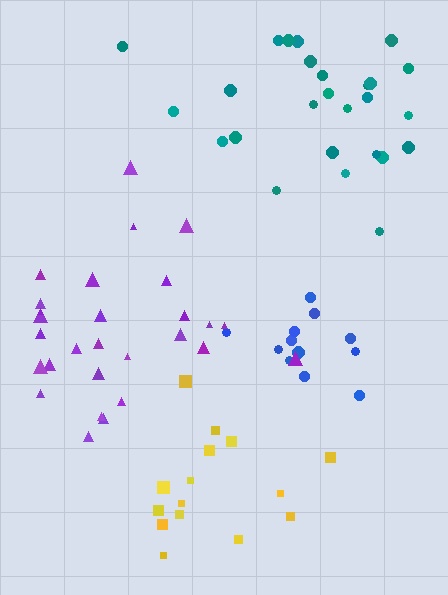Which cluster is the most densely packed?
Blue.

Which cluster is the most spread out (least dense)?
Yellow.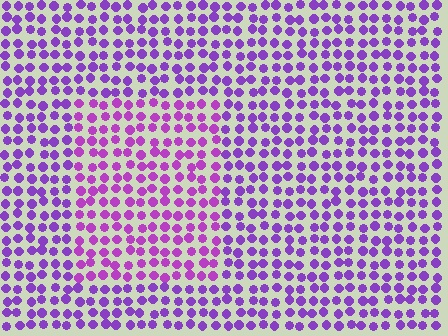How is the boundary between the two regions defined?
The boundary is defined purely by a slight shift in hue (about 22 degrees). Spacing, size, and orientation are identical on both sides.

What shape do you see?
I see a rectangle.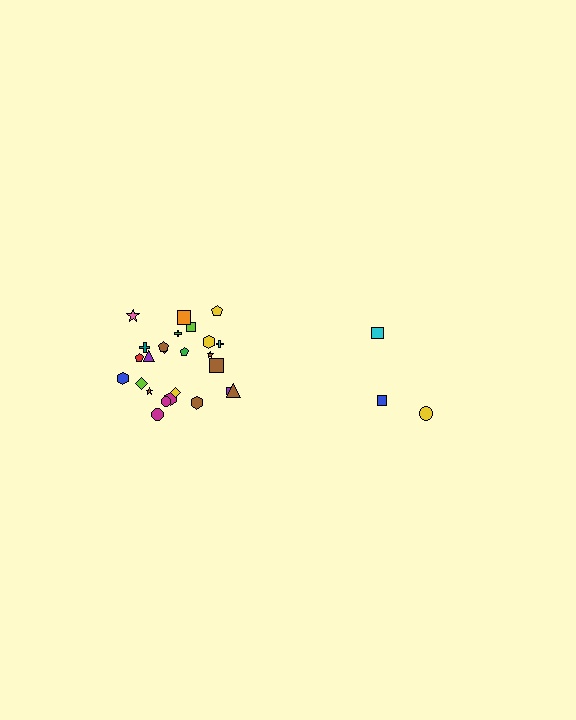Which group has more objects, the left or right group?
The left group.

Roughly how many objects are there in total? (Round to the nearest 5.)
Roughly 30 objects in total.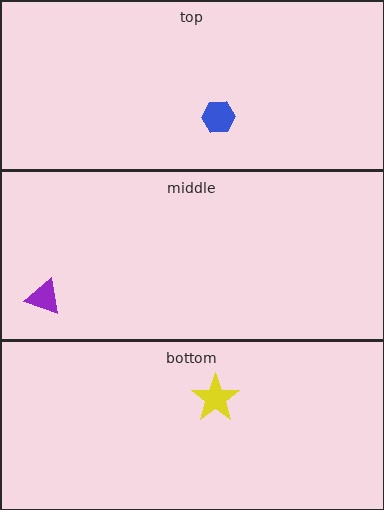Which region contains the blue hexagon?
The top region.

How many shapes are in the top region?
1.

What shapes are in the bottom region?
The yellow star.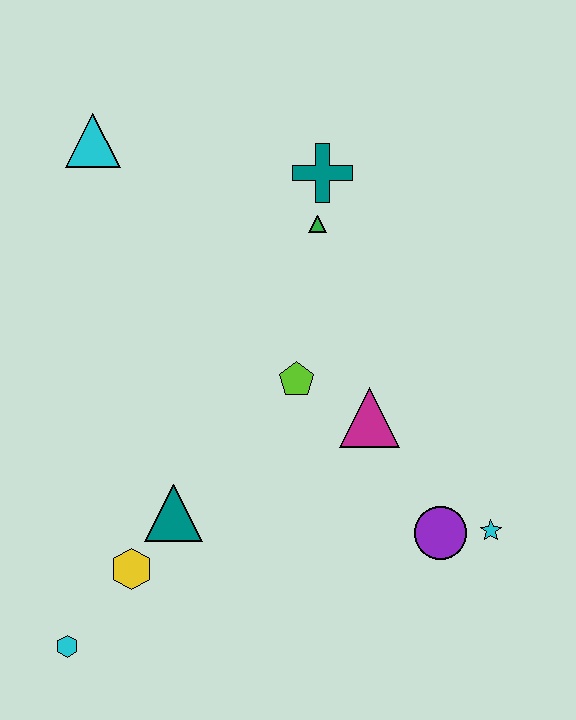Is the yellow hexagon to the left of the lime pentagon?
Yes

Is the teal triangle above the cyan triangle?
No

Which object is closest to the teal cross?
The green triangle is closest to the teal cross.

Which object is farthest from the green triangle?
The cyan hexagon is farthest from the green triangle.